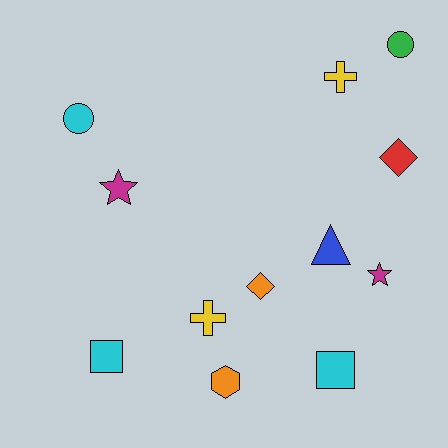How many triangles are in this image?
There is 1 triangle.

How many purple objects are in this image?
There are no purple objects.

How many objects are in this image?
There are 12 objects.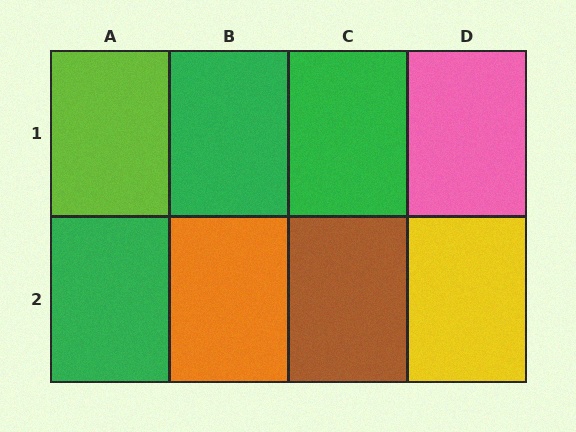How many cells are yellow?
1 cell is yellow.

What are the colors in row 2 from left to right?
Green, orange, brown, yellow.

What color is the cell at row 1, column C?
Green.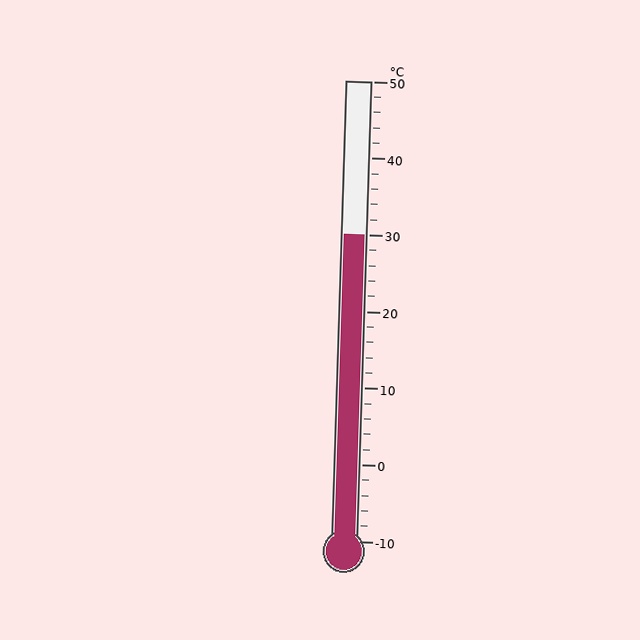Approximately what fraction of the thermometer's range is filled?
The thermometer is filled to approximately 65% of its range.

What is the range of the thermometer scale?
The thermometer scale ranges from -10°C to 50°C.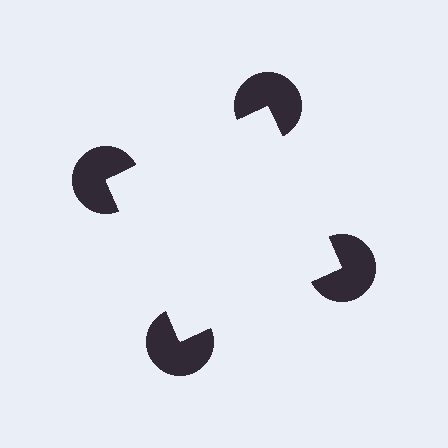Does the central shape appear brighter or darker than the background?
It typically appears slightly brighter than the background, even though no actual brightness change is drawn.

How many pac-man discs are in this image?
There are 4 — one at each vertex of the illusory square.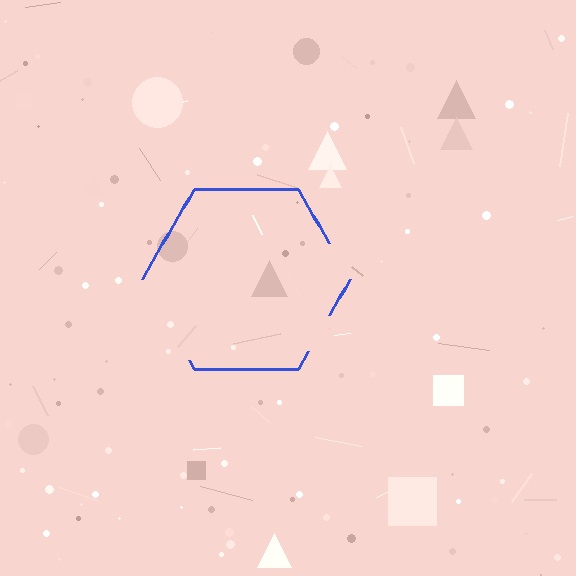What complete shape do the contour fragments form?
The contour fragments form a hexagon.